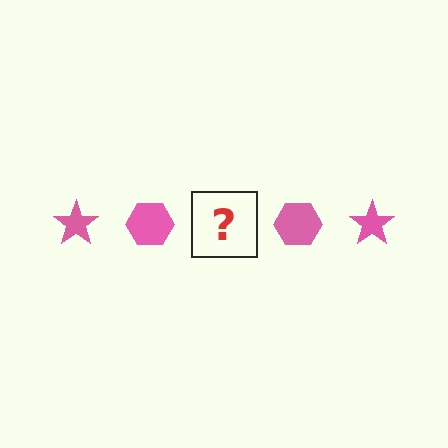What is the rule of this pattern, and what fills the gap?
The rule is that the pattern cycles through star, hexagon shapes in pink. The gap should be filled with a pink star.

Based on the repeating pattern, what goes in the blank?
The blank should be a pink star.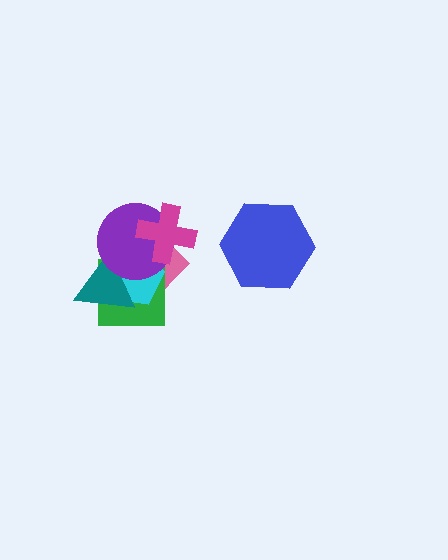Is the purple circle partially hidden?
Yes, it is partially covered by another shape.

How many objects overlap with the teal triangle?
4 objects overlap with the teal triangle.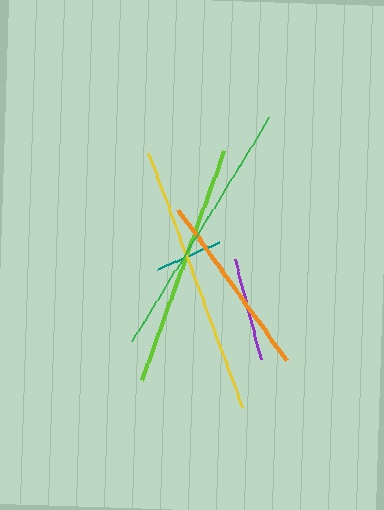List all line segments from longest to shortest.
From longest to shortest: yellow, green, lime, orange, purple, teal.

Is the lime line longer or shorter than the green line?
The green line is longer than the lime line.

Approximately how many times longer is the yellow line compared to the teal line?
The yellow line is approximately 4.0 times the length of the teal line.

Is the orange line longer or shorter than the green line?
The green line is longer than the orange line.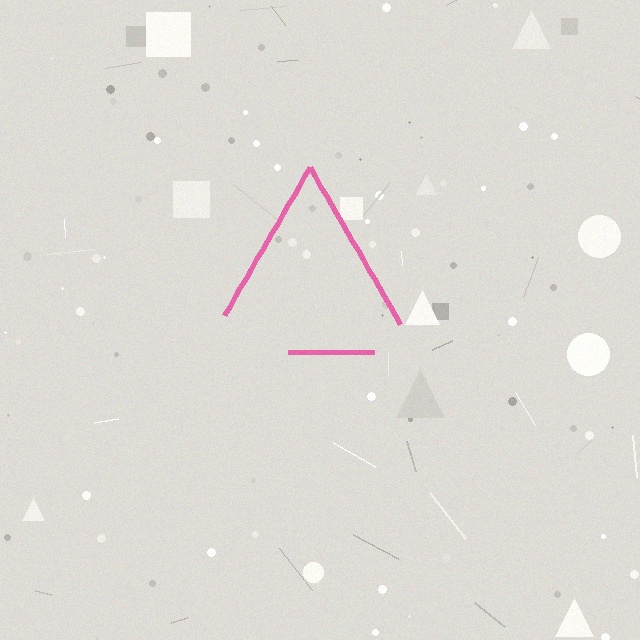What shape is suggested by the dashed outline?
The dashed outline suggests a triangle.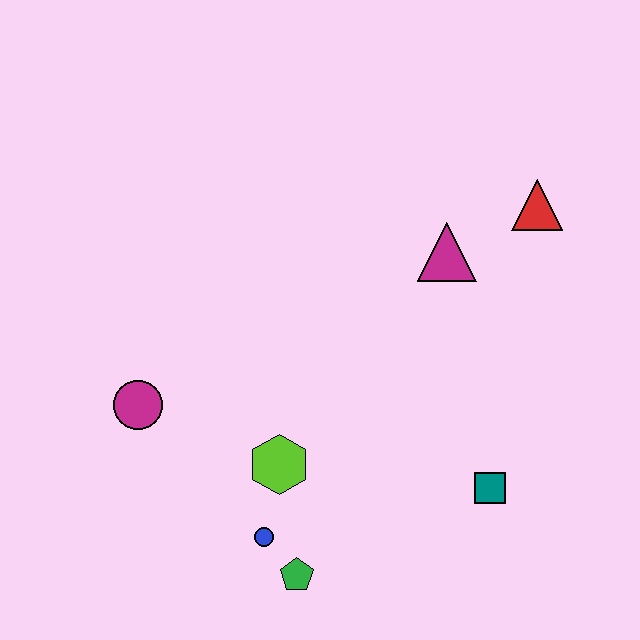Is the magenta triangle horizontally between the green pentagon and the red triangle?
Yes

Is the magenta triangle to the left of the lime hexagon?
No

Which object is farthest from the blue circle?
The red triangle is farthest from the blue circle.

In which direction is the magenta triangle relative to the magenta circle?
The magenta triangle is to the right of the magenta circle.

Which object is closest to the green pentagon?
The blue circle is closest to the green pentagon.